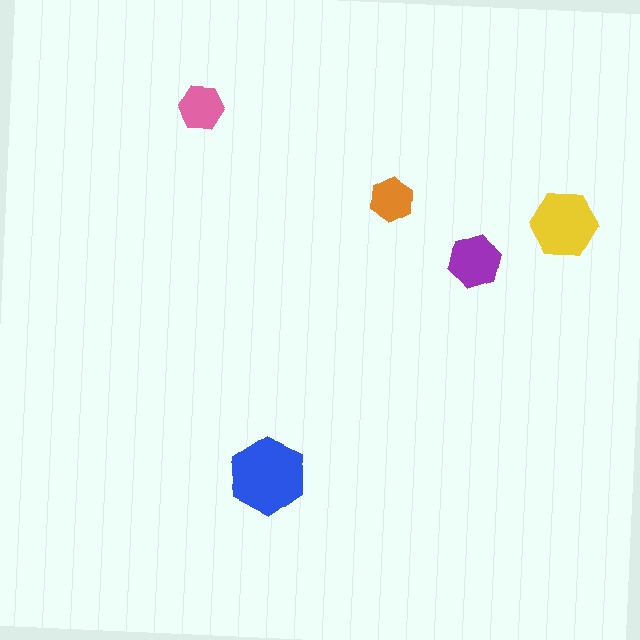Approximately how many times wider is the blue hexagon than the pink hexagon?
About 1.5 times wider.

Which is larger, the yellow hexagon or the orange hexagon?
The yellow one.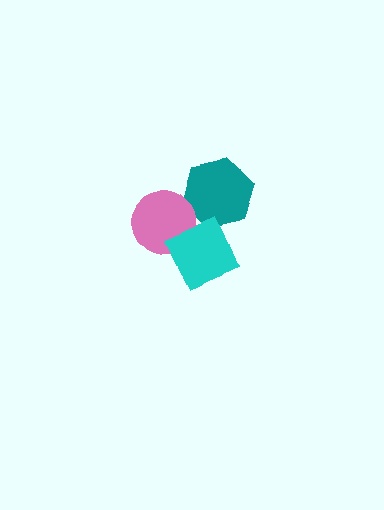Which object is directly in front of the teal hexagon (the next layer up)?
The pink circle is directly in front of the teal hexagon.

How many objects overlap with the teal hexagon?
2 objects overlap with the teal hexagon.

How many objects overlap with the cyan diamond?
2 objects overlap with the cyan diamond.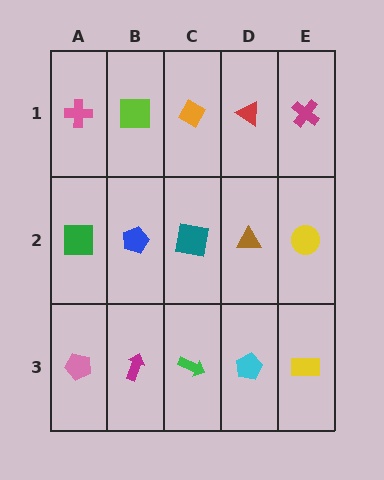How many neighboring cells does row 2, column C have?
4.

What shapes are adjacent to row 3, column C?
A teal square (row 2, column C), a magenta arrow (row 3, column B), a cyan pentagon (row 3, column D).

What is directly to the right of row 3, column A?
A magenta arrow.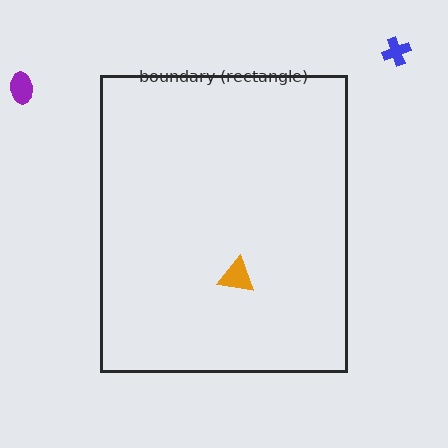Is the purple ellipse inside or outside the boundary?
Outside.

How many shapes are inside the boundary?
1 inside, 2 outside.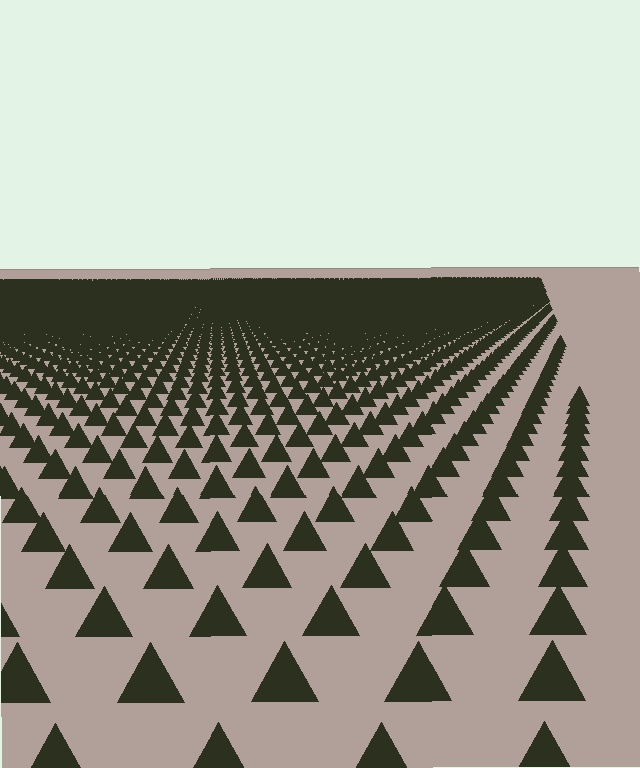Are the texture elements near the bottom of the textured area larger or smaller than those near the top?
Larger. Near the bottom, elements are closer to the viewer and appear at a bigger on-screen size.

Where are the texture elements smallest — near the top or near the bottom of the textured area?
Near the top.